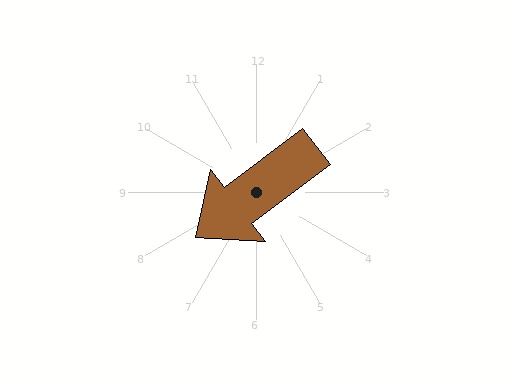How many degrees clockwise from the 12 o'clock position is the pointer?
Approximately 233 degrees.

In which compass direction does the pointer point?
Southwest.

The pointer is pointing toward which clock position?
Roughly 8 o'clock.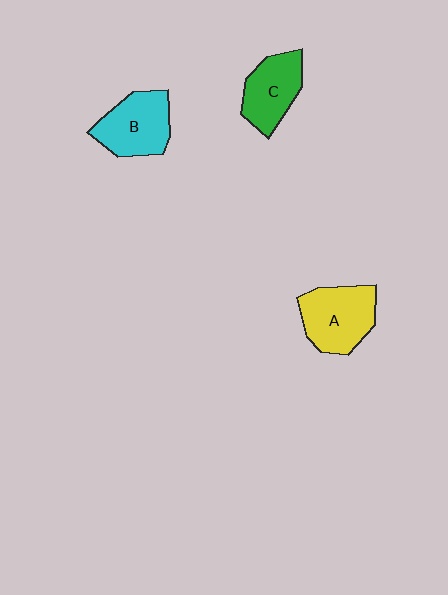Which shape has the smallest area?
Shape C (green).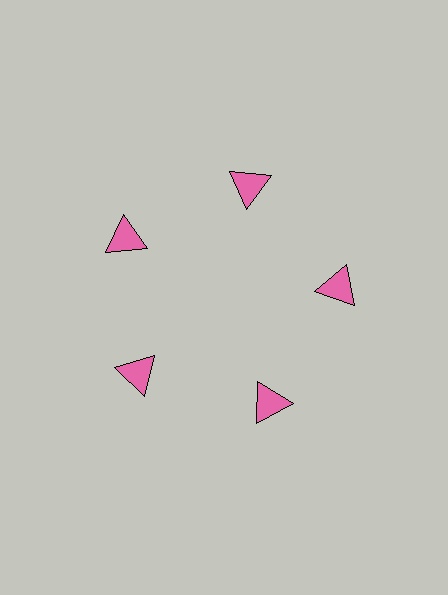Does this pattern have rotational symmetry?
Yes, this pattern has 5-fold rotational symmetry. It looks the same after rotating 72 degrees around the center.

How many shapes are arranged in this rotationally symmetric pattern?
There are 5 shapes, arranged in 5 groups of 1.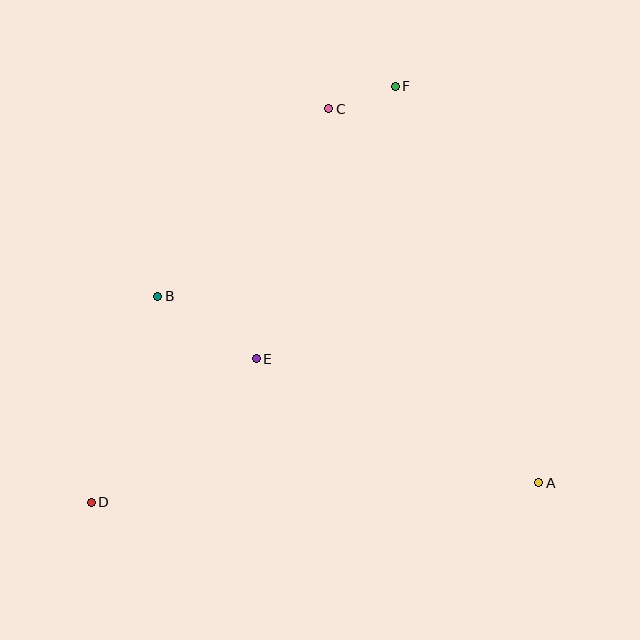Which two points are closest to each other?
Points C and F are closest to each other.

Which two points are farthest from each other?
Points D and F are farthest from each other.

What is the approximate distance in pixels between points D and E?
The distance between D and E is approximately 219 pixels.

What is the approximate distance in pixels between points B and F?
The distance between B and F is approximately 317 pixels.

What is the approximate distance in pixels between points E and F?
The distance between E and F is approximately 306 pixels.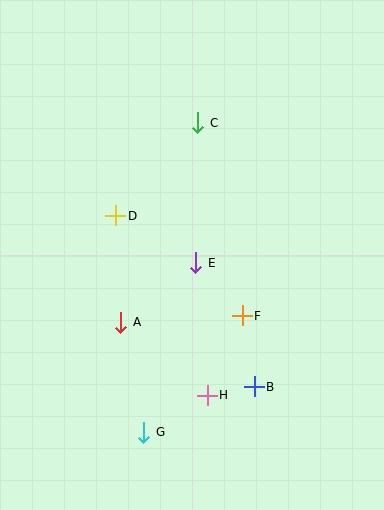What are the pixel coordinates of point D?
Point D is at (116, 216).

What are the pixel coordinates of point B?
Point B is at (254, 387).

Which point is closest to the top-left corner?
Point C is closest to the top-left corner.